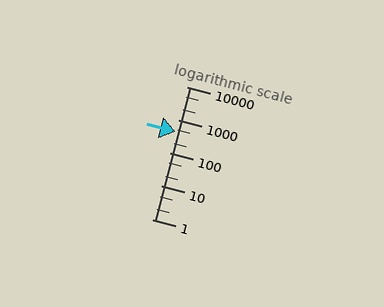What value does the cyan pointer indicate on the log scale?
The pointer indicates approximately 440.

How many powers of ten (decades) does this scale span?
The scale spans 4 decades, from 1 to 10000.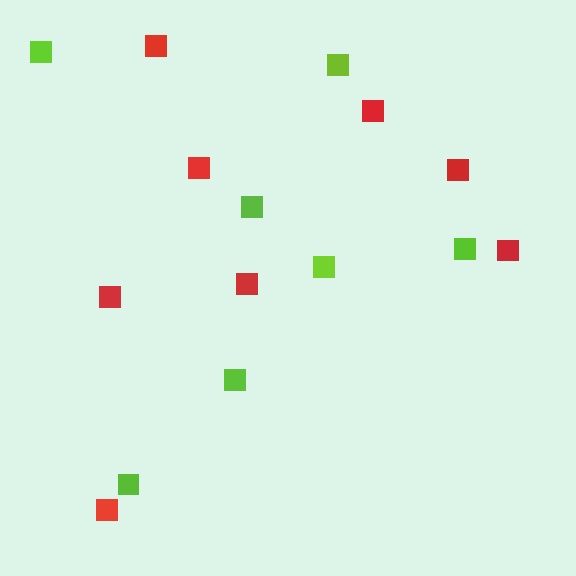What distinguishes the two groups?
There are 2 groups: one group of red squares (8) and one group of lime squares (7).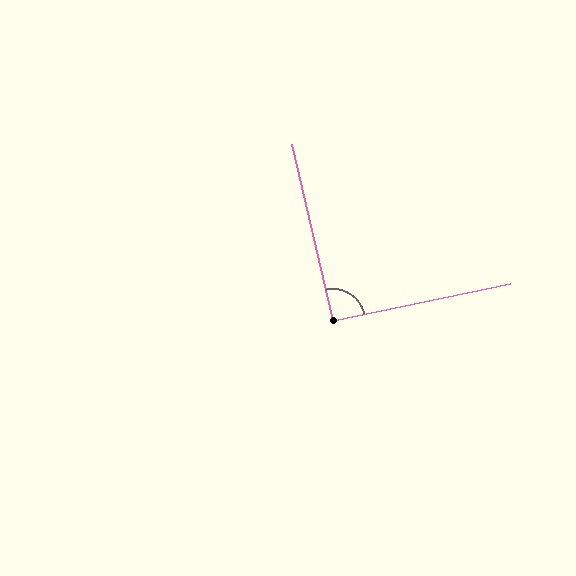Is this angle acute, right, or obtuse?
It is approximately a right angle.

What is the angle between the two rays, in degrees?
Approximately 91 degrees.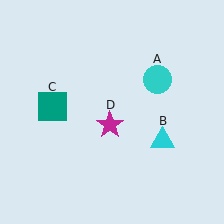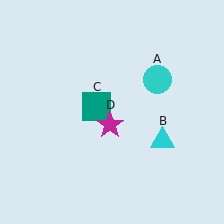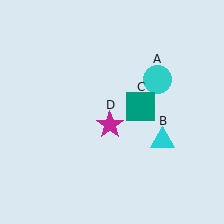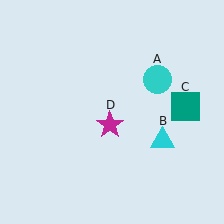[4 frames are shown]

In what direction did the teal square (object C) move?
The teal square (object C) moved right.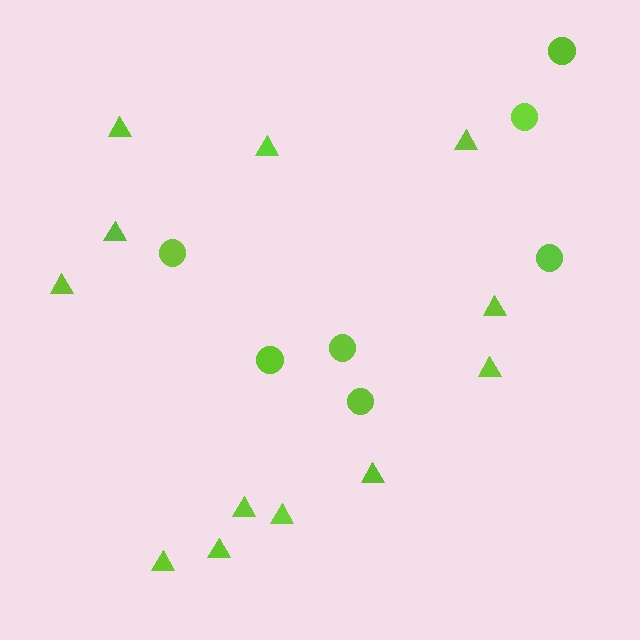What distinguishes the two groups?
There are 2 groups: one group of circles (7) and one group of triangles (12).